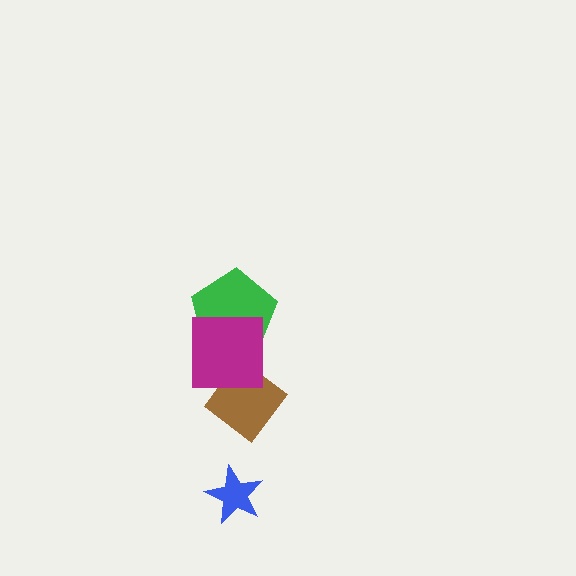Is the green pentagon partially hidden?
Yes, it is partially covered by another shape.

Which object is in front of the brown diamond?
The magenta square is in front of the brown diamond.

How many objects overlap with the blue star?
0 objects overlap with the blue star.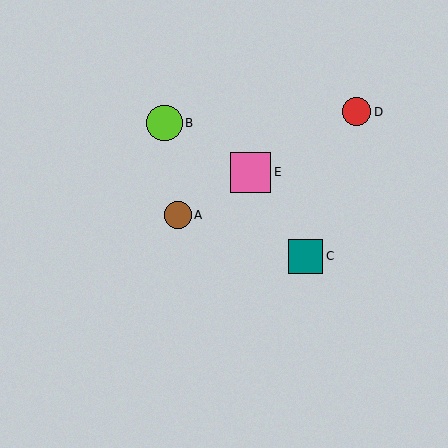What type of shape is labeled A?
Shape A is a brown circle.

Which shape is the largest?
The pink square (labeled E) is the largest.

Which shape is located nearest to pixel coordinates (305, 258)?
The teal square (labeled C) at (306, 256) is nearest to that location.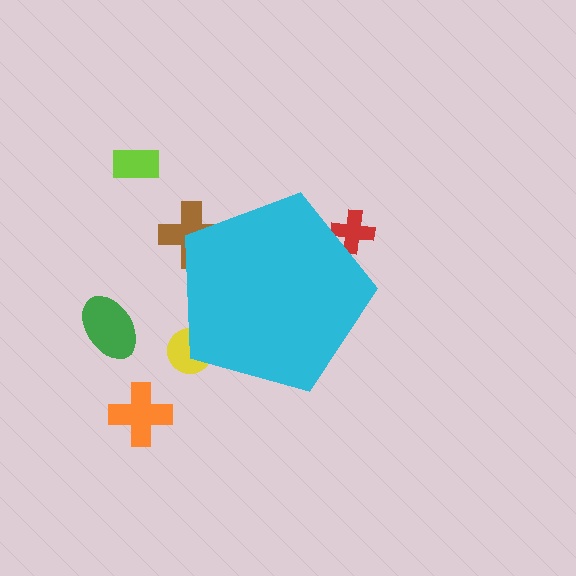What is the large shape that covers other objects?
A cyan pentagon.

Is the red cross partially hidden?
Yes, the red cross is partially hidden behind the cyan pentagon.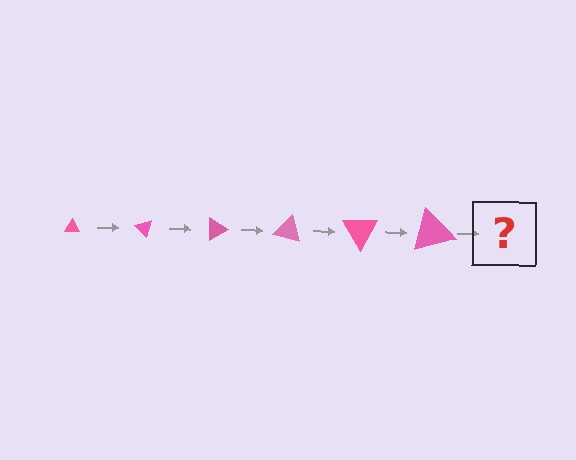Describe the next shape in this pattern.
It should be a triangle, larger than the previous one and rotated 270 degrees from the start.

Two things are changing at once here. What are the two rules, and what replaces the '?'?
The two rules are that the triangle grows larger each step and it rotates 45 degrees each step. The '?' should be a triangle, larger than the previous one and rotated 270 degrees from the start.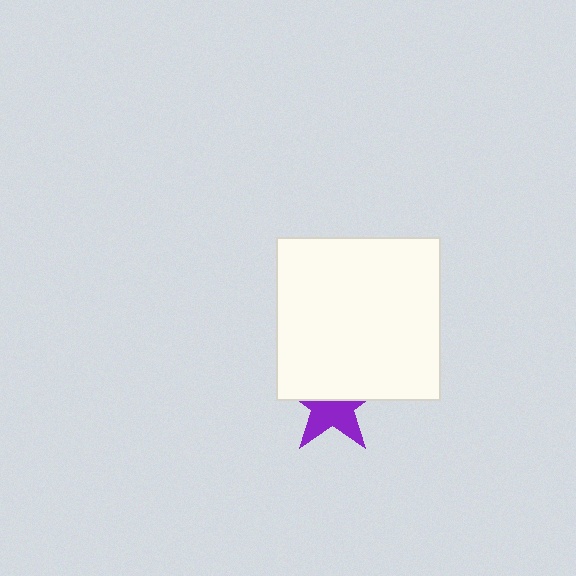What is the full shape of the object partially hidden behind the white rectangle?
The partially hidden object is a purple star.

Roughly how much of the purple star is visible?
About half of it is visible (roughly 49%).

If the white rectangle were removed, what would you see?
You would see the complete purple star.